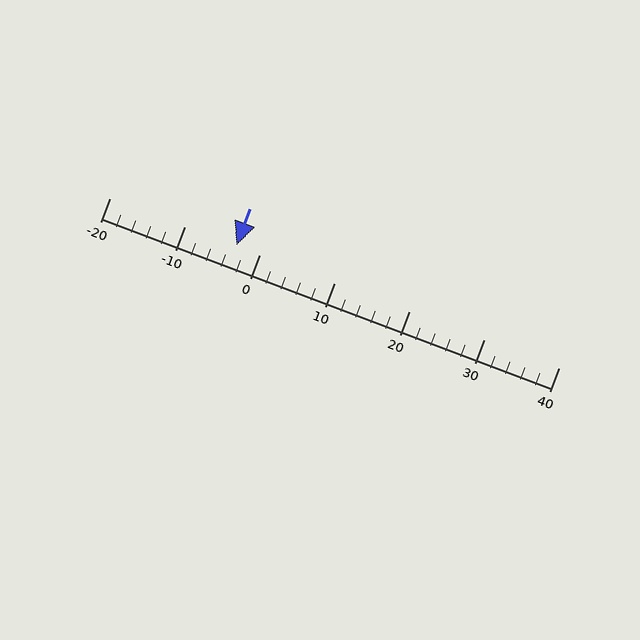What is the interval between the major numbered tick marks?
The major tick marks are spaced 10 units apart.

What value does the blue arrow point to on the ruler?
The blue arrow points to approximately -3.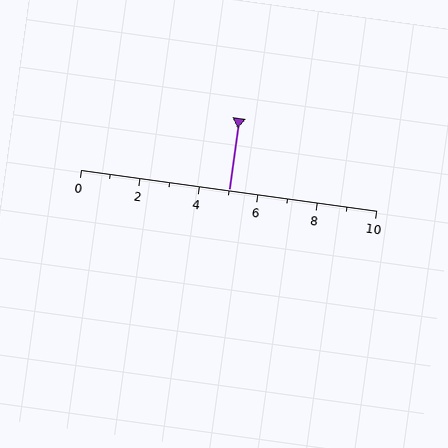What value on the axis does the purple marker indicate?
The marker indicates approximately 5.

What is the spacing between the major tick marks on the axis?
The major ticks are spaced 2 apart.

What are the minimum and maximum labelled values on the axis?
The axis runs from 0 to 10.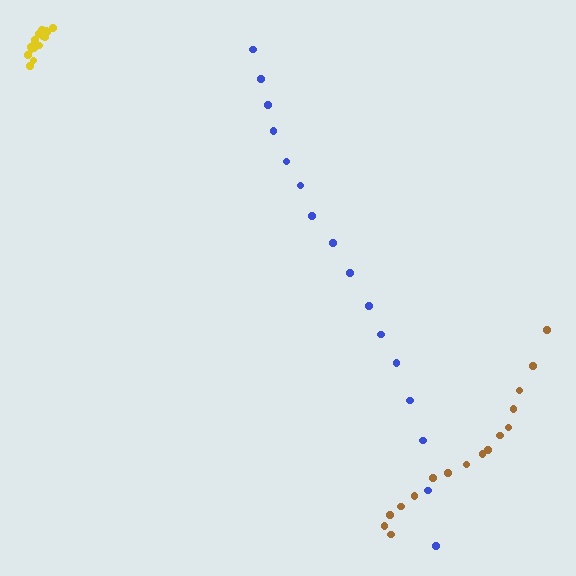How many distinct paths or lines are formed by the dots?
There are 3 distinct paths.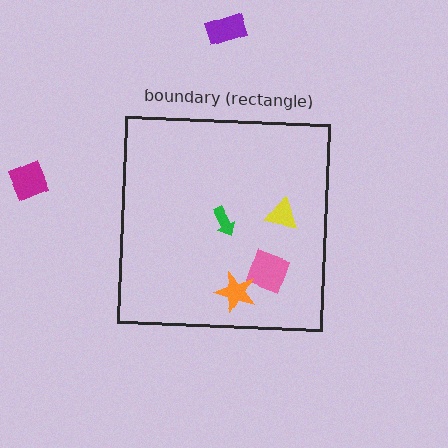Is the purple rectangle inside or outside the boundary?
Outside.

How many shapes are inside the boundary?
4 inside, 2 outside.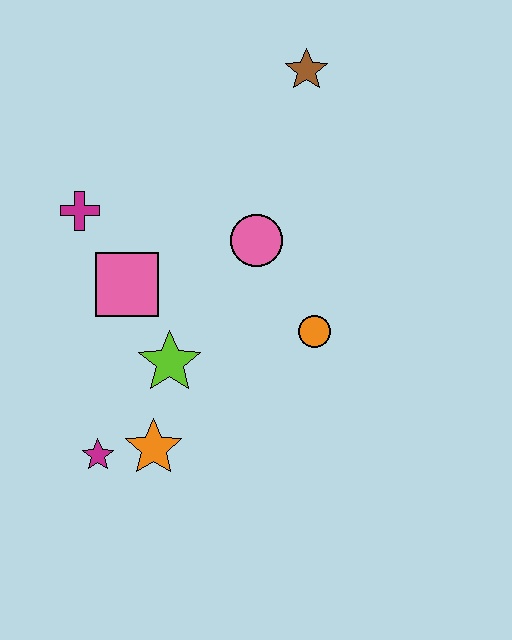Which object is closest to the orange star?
The magenta star is closest to the orange star.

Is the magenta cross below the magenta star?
No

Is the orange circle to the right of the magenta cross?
Yes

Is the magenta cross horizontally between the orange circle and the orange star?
No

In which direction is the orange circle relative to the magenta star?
The orange circle is to the right of the magenta star.